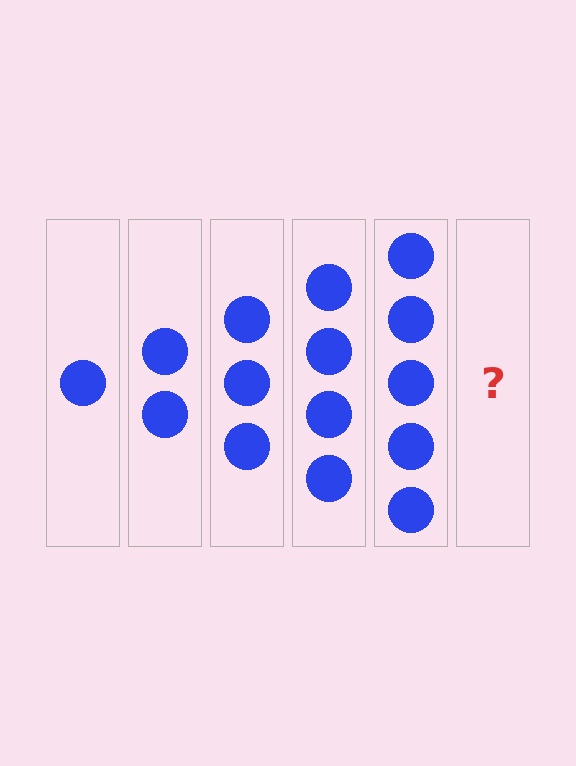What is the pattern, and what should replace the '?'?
The pattern is that each step adds one more circle. The '?' should be 6 circles.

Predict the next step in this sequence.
The next step is 6 circles.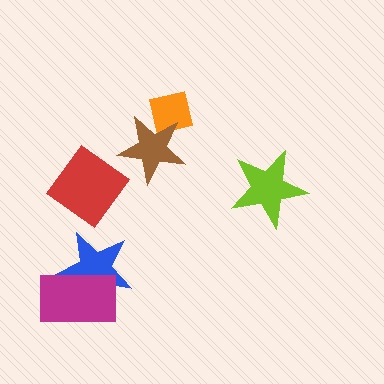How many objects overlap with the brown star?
1 object overlaps with the brown star.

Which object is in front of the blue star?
The magenta rectangle is in front of the blue star.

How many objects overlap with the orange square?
1 object overlaps with the orange square.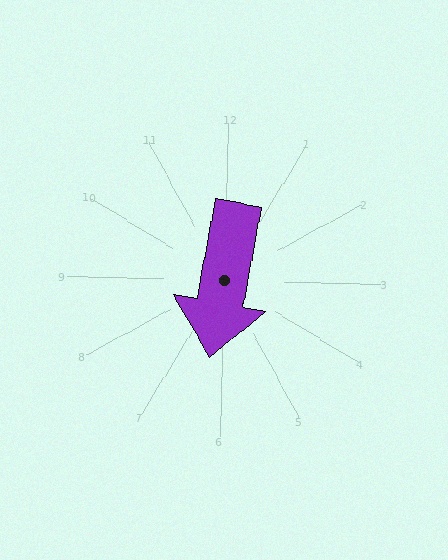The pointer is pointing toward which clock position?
Roughly 6 o'clock.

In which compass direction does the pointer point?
South.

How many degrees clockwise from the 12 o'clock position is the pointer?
Approximately 189 degrees.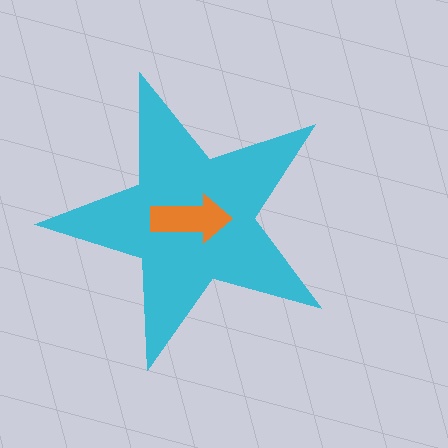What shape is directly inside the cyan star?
The orange arrow.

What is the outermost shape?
The cyan star.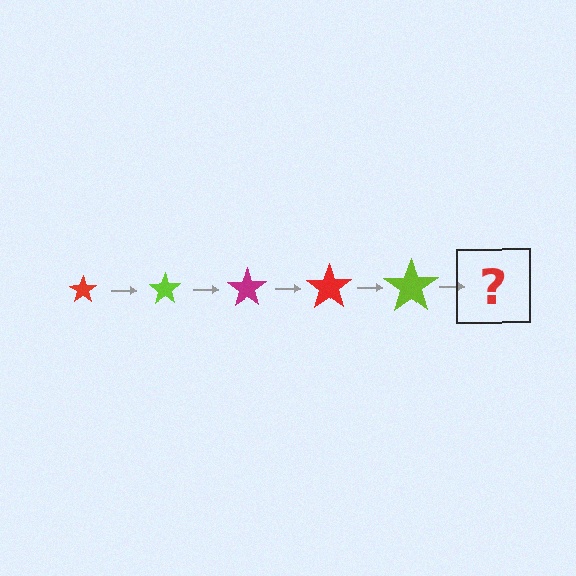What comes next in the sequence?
The next element should be a magenta star, larger than the previous one.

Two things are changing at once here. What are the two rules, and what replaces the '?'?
The two rules are that the star grows larger each step and the color cycles through red, lime, and magenta. The '?' should be a magenta star, larger than the previous one.